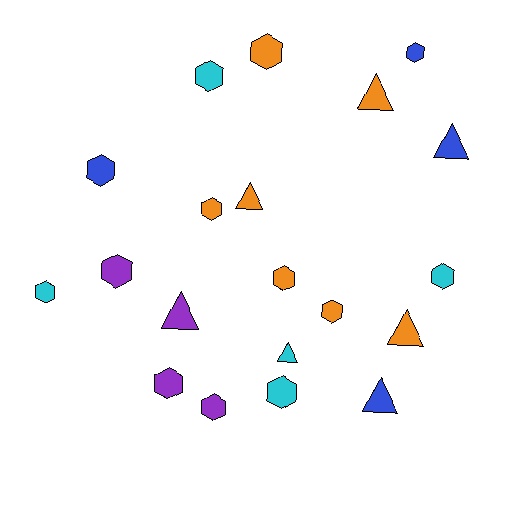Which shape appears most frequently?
Hexagon, with 13 objects.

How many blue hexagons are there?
There are 2 blue hexagons.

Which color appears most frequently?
Orange, with 7 objects.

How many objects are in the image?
There are 20 objects.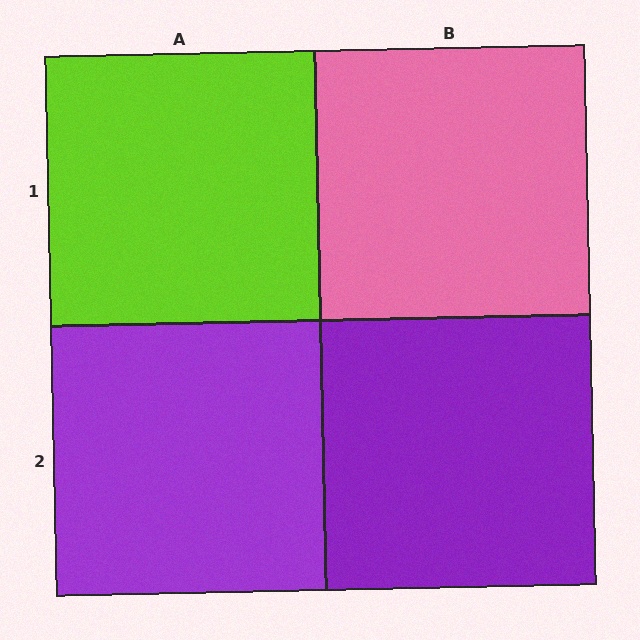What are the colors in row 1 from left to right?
Lime, pink.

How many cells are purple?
2 cells are purple.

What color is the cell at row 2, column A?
Purple.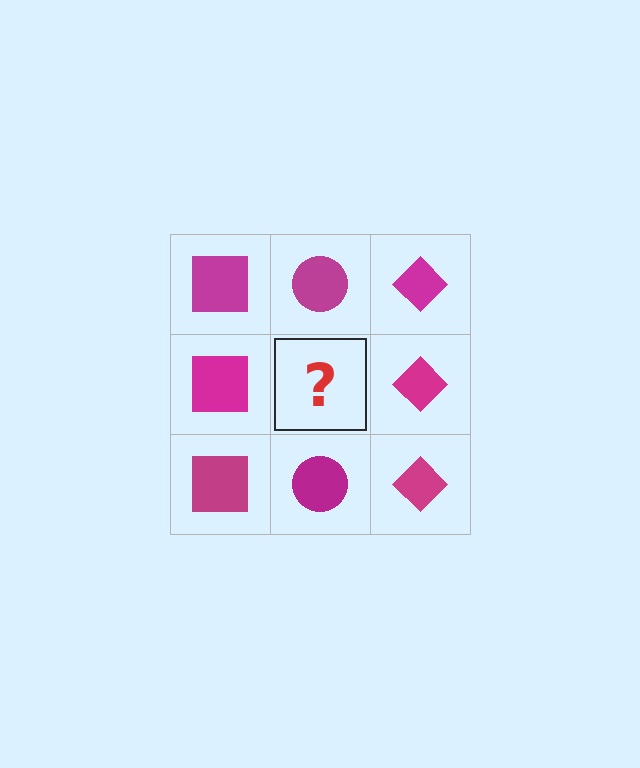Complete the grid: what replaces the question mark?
The question mark should be replaced with a magenta circle.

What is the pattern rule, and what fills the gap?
The rule is that each column has a consistent shape. The gap should be filled with a magenta circle.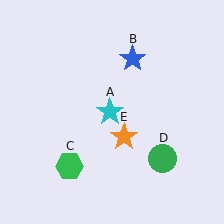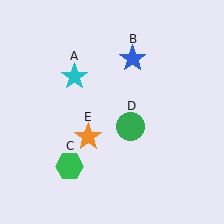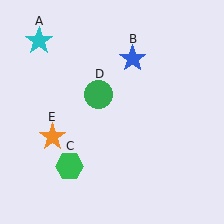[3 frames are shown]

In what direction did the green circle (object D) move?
The green circle (object D) moved up and to the left.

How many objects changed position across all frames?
3 objects changed position: cyan star (object A), green circle (object D), orange star (object E).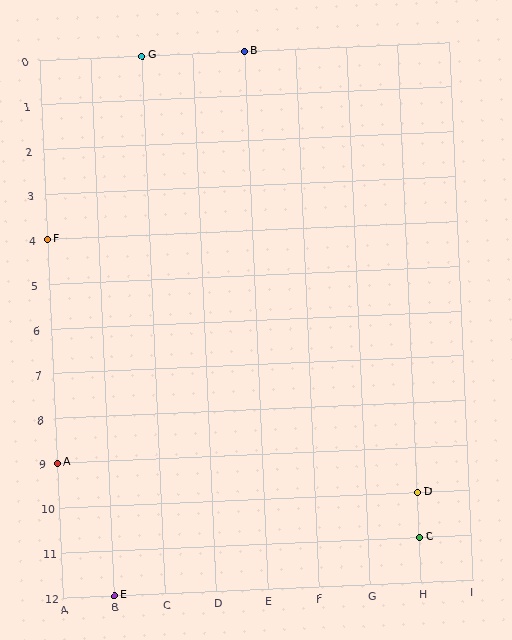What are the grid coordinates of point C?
Point C is at grid coordinates (H, 11).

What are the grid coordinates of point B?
Point B is at grid coordinates (E, 0).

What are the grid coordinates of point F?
Point F is at grid coordinates (A, 4).